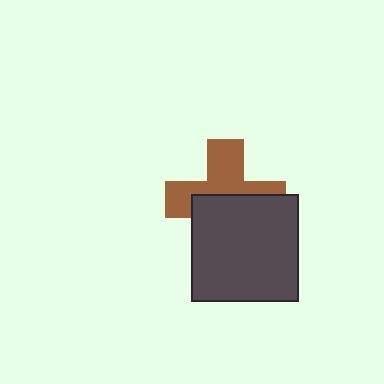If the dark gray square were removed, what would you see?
You would see the complete brown cross.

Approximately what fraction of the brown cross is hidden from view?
Roughly 51% of the brown cross is hidden behind the dark gray square.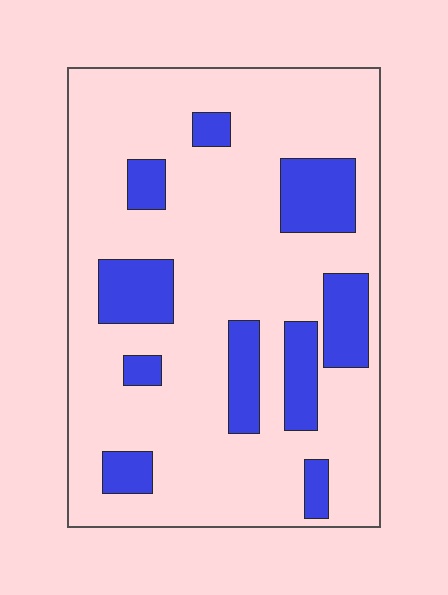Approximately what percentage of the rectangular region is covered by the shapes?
Approximately 20%.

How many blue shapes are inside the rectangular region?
10.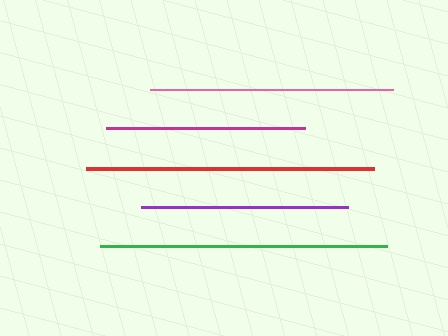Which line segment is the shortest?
The magenta line is the shortest at approximately 199 pixels.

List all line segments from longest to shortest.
From longest to shortest: red, green, pink, purple, magenta.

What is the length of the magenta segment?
The magenta segment is approximately 199 pixels long.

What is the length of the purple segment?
The purple segment is approximately 207 pixels long.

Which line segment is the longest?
The red line is the longest at approximately 287 pixels.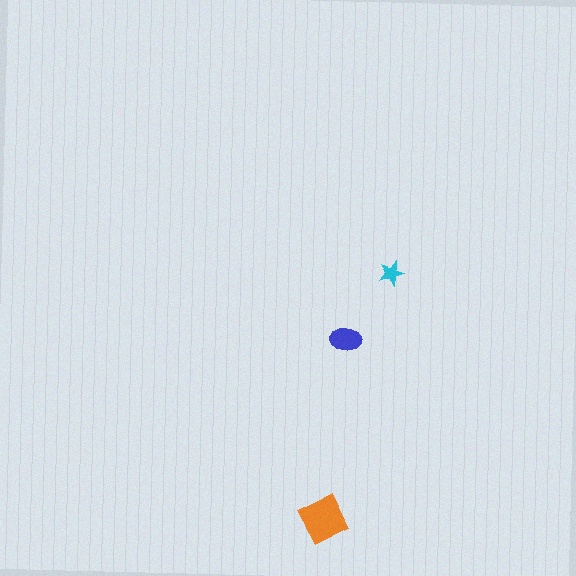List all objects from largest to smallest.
The orange square, the blue ellipse, the cyan star.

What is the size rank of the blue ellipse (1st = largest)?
2nd.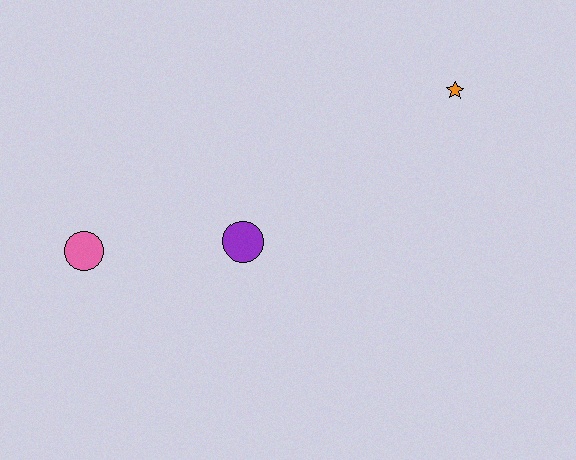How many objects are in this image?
There are 3 objects.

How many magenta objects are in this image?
There are no magenta objects.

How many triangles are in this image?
There are no triangles.